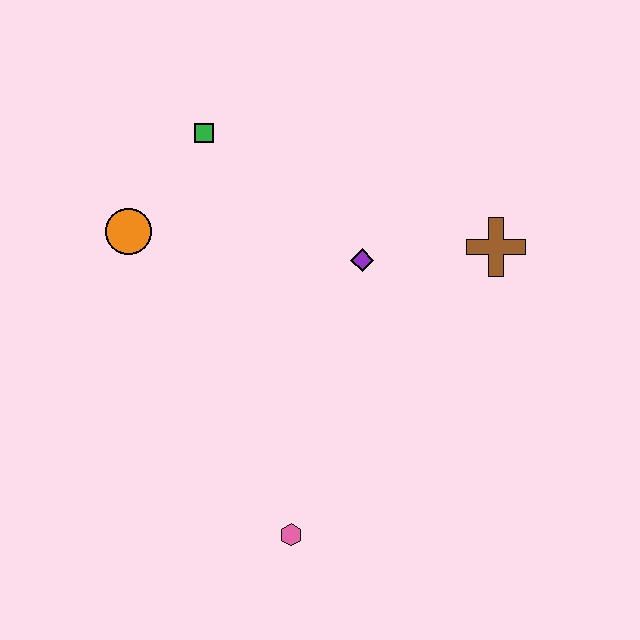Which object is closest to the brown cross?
The purple diamond is closest to the brown cross.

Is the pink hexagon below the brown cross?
Yes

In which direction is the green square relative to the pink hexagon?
The green square is above the pink hexagon.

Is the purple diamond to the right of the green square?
Yes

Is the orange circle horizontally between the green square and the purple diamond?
No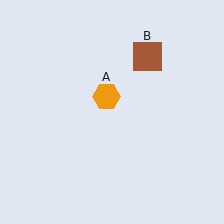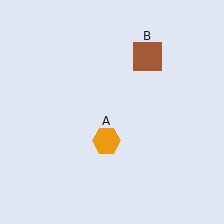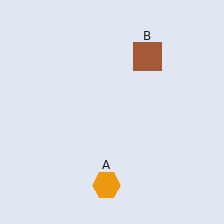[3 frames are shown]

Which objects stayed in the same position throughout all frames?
Brown square (object B) remained stationary.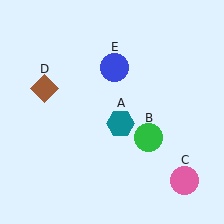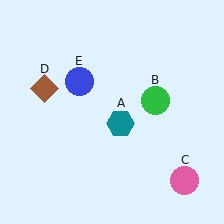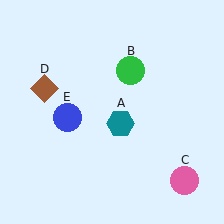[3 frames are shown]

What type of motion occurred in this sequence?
The green circle (object B), blue circle (object E) rotated counterclockwise around the center of the scene.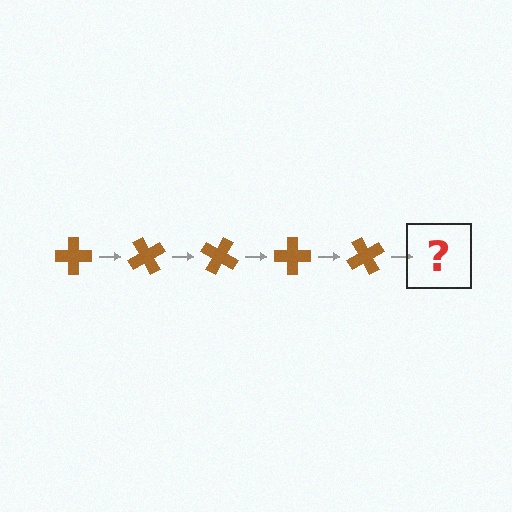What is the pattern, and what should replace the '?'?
The pattern is that the cross rotates 60 degrees each step. The '?' should be a brown cross rotated 300 degrees.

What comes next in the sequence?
The next element should be a brown cross rotated 300 degrees.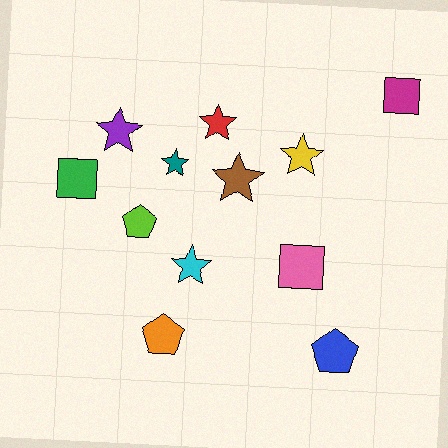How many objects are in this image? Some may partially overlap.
There are 12 objects.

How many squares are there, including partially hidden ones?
There are 3 squares.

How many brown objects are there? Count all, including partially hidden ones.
There is 1 brown object.